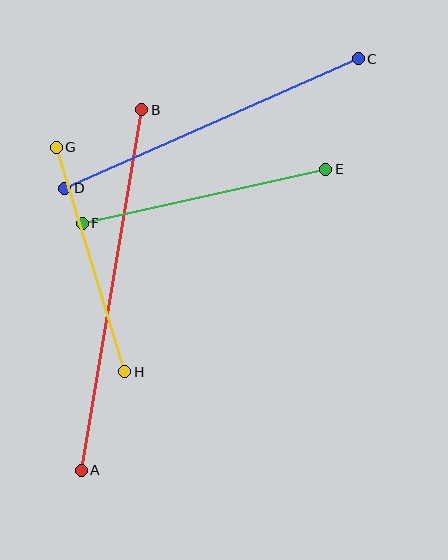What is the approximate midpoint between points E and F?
The midpoint is at approximately (204, 196) pixels.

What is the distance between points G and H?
The distance is approximately 234 pixels.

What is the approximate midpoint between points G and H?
The midpoint is at approximately (90, 260) pixels.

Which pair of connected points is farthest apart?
Points A and B are farthest apart.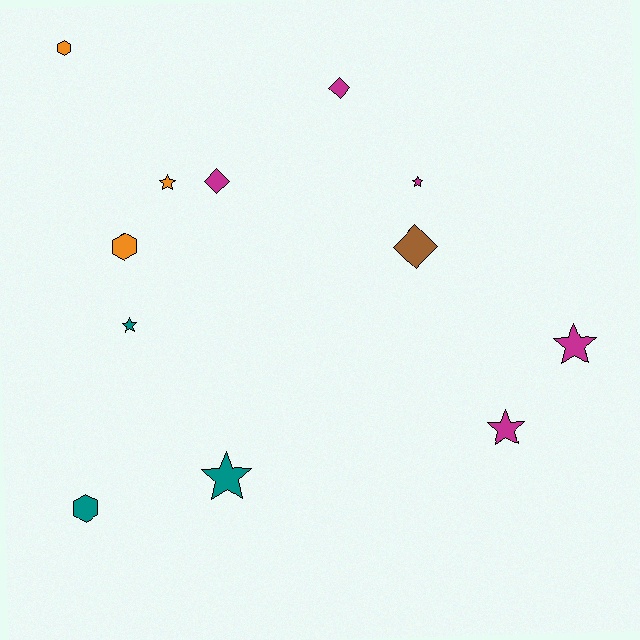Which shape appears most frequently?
Star, with 6 objects.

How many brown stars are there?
There are no brown stars.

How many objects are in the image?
There are 12 objects.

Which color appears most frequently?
Magenta, with 5 objects.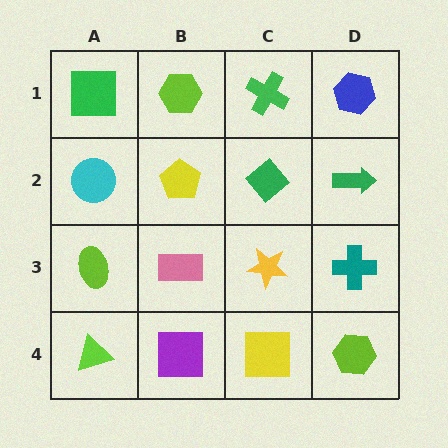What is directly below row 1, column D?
A green arrow.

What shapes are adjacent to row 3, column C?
A green diamond (row 2, column C), a yellow square (row 4, column C), a pink rectangle (row 3, column B), a teal cross (row 3, column D).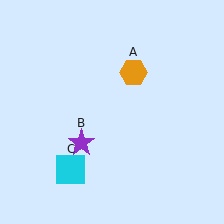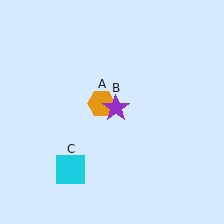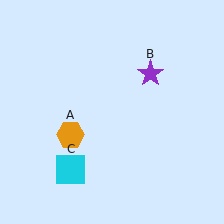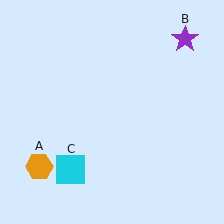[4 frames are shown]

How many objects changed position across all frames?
2 objects changed position: orange hexagon (object A), purple star (object B).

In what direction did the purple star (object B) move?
The purple star (object B) moved up and to the right.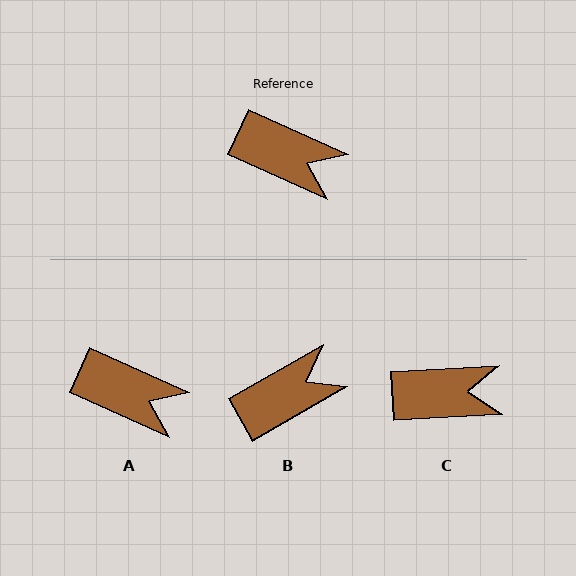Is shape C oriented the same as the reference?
No, it is off by about 27 degrees.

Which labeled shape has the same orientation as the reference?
A.